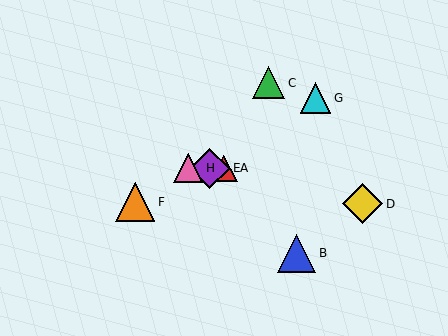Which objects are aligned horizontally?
Objects A, E, H are aligned horizontally.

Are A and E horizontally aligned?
Yes, both are at y≈168.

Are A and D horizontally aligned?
No, A is at y≈168 and D is at y≈204.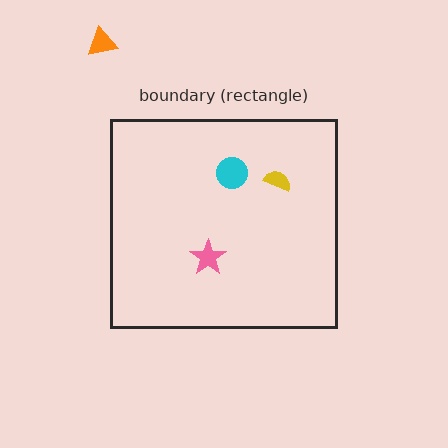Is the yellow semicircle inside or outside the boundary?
Inside.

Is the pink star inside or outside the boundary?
Inside.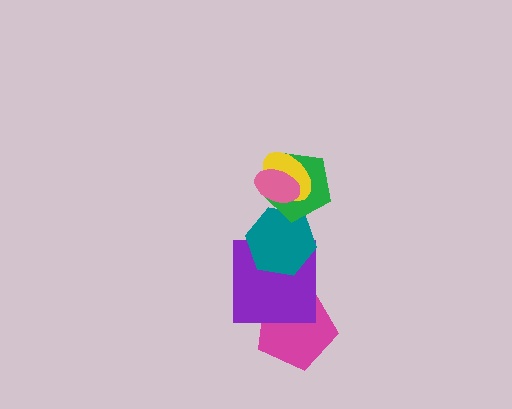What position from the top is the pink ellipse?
The pink ellipse is 1st from the top.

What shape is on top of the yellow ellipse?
The pink ellipse is on top of the yellow ellipse.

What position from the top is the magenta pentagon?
The magenta pentagon is 6th from the top.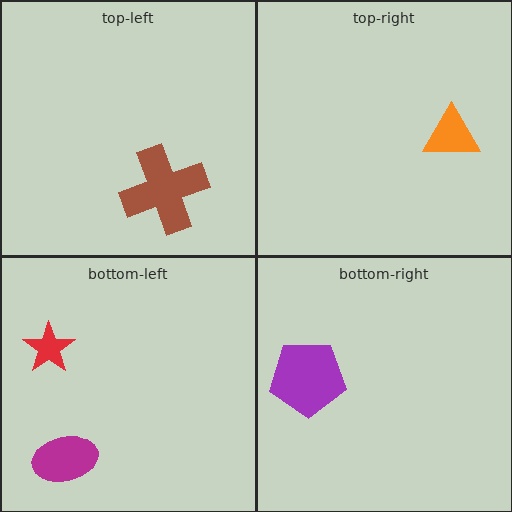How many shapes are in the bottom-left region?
2.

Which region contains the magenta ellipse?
The bottom-left region.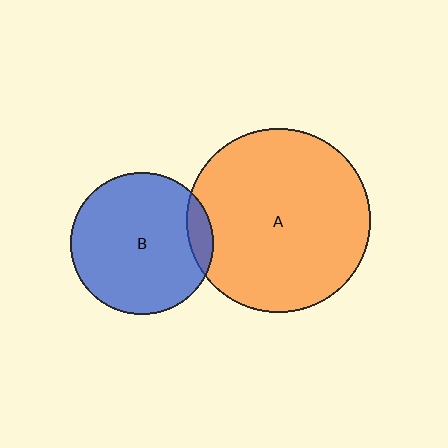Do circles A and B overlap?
Yes.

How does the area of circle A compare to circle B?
Approximately 1.7 times.